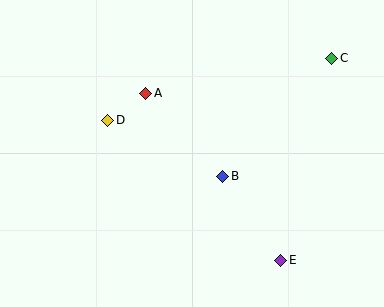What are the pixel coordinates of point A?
Point A is at (146, 93).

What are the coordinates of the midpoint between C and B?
The midpoint between C and B is at (277, 117).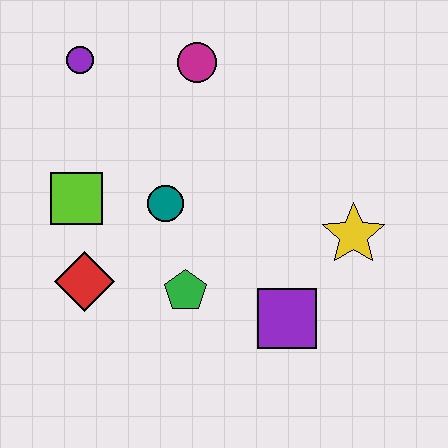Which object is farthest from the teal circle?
The yellow star is farthest from the teal circle.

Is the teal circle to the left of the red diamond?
No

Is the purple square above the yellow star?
No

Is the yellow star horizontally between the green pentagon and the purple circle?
No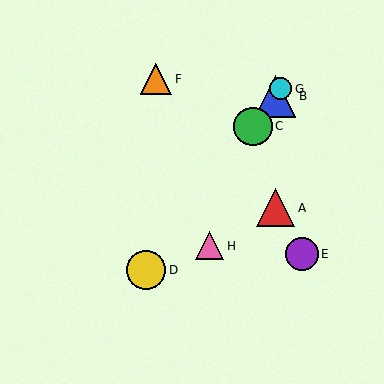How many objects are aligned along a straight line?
4 objects (B, C, D, G) are aligned along a straight line.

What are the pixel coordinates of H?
Object H is at (210, 246).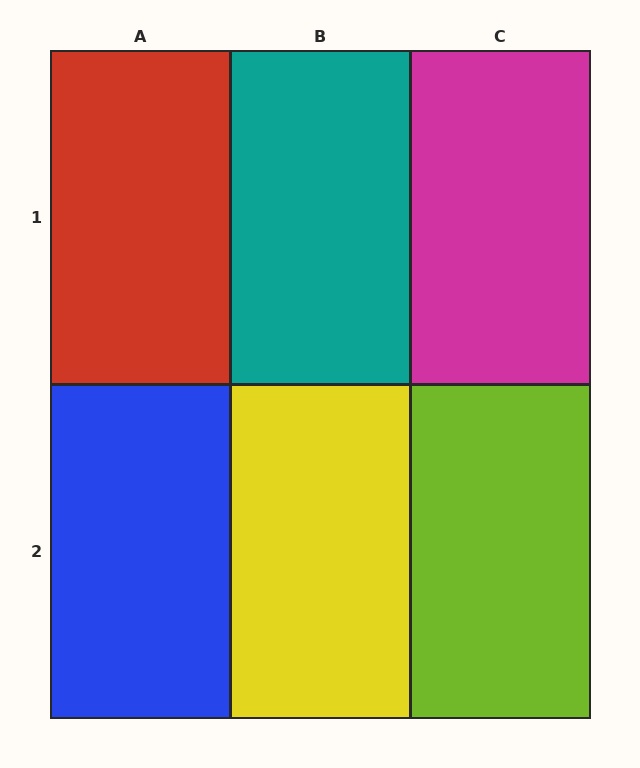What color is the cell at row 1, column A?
Red.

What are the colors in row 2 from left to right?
Blue, yellow, lime.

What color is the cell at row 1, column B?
Teal.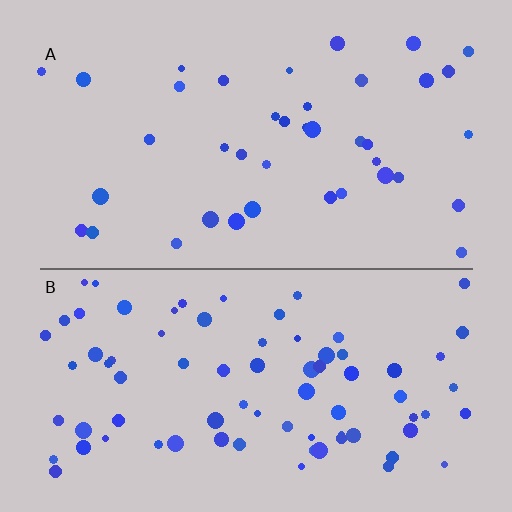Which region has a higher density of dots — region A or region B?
B (the bottom).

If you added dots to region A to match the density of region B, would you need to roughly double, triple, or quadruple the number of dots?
Approximately double.